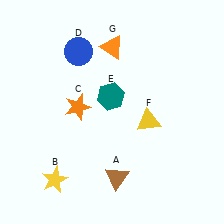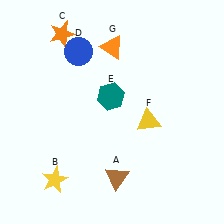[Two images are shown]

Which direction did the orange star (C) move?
The orange star (C) moved up.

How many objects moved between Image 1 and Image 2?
1 object moved between the two images.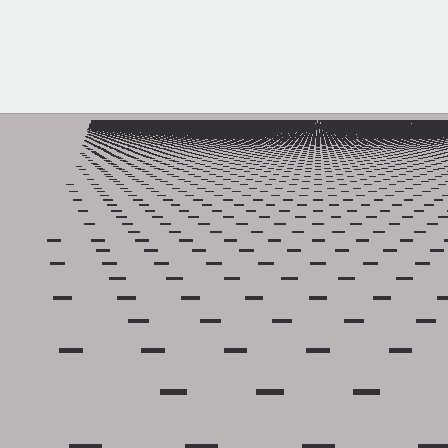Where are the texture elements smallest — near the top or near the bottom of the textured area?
Near the top.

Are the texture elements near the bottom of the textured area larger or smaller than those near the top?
Larger. Near the bottom, elements are closer to the viewer and appear at a bigger on-screen size.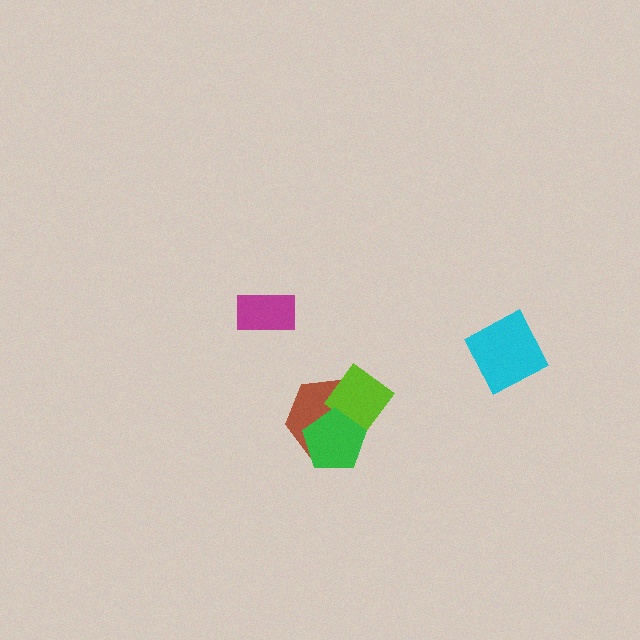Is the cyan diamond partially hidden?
No, no other shape covers it.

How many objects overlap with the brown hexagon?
2 objects overlap with the brown hexagon.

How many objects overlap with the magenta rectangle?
0 objects overlap with the magenta rectangle.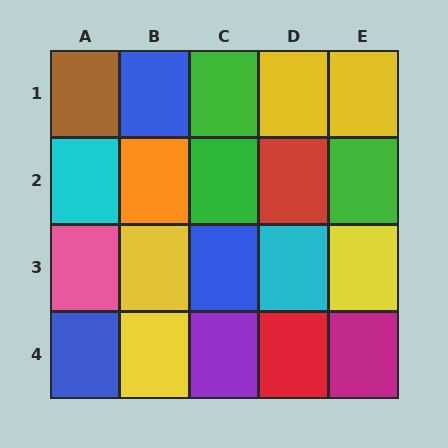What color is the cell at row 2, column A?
Cyan.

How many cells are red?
2 cells are red.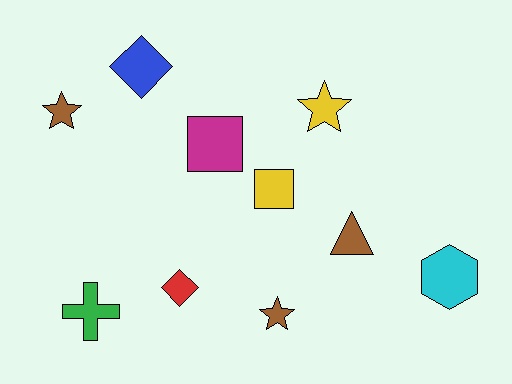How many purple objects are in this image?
There are no purple objects.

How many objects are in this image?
There are 10 objects.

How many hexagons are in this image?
There is 1 hexagon.